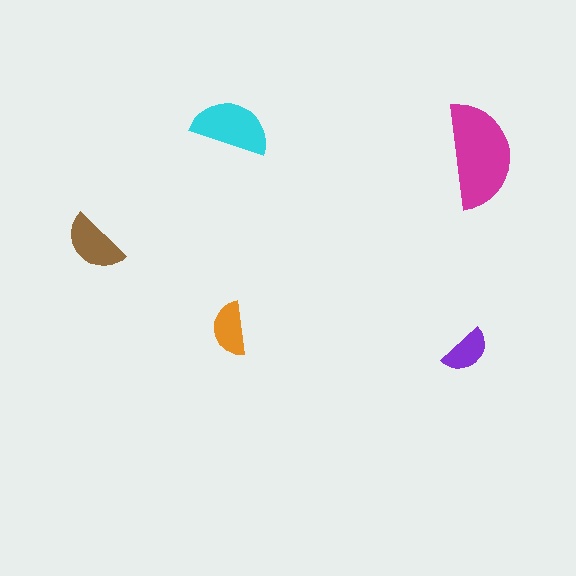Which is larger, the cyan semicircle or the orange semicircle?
The cyan one.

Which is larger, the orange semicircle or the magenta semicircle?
The magenta one.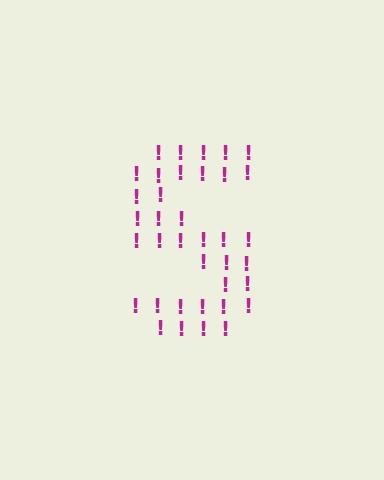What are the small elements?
The small elements are exclamation marks.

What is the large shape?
The large shape is the letter S.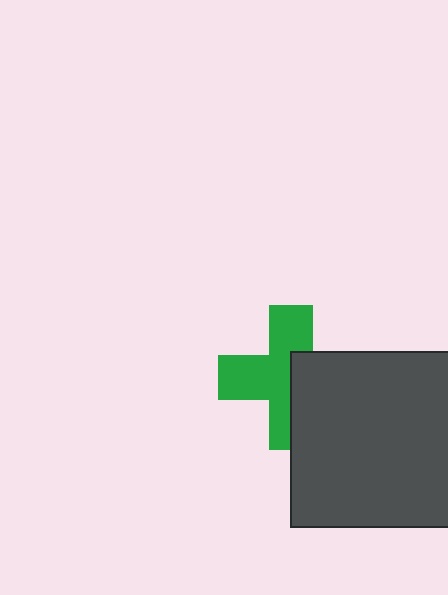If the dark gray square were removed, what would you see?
You would see the complete green cross.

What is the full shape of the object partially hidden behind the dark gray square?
The partially hidden object is a green cross.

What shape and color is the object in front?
The object in front is a dark gray square.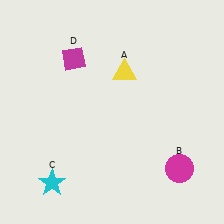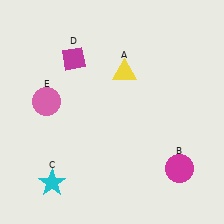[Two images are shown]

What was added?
A pink circle (E) was added in Image 2.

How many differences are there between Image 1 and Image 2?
There is 1 difference between the two images.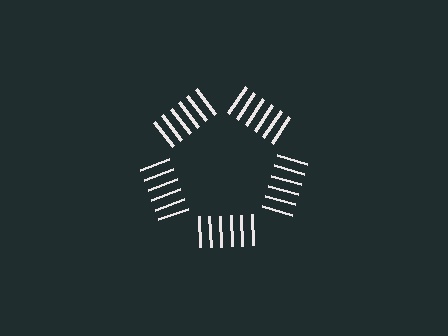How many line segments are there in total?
30 — 6 along each of the 5 edges.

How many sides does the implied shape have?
5 sides — the line-ends trace a pentagon.